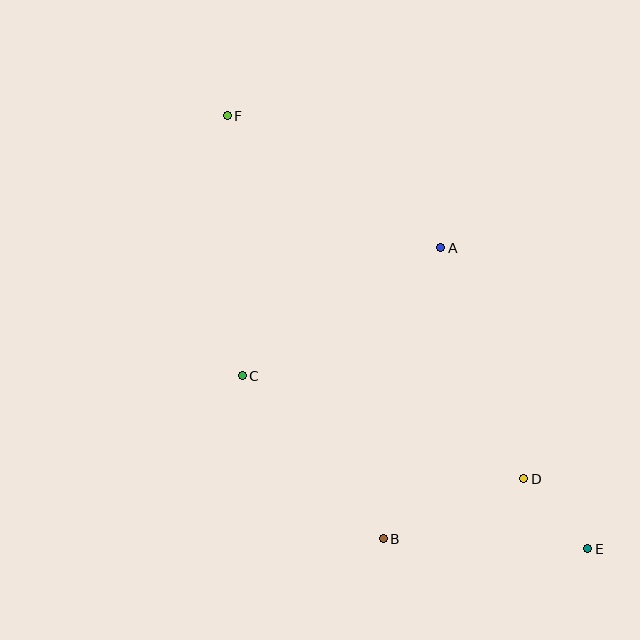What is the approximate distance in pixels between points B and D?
The distance between B and D is approximately 153 pixels.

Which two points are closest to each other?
Points D and E are closest to each other.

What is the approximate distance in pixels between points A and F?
The distance between A and F is approximately 251 pixels.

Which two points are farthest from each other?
Points E and F are farthest from each other.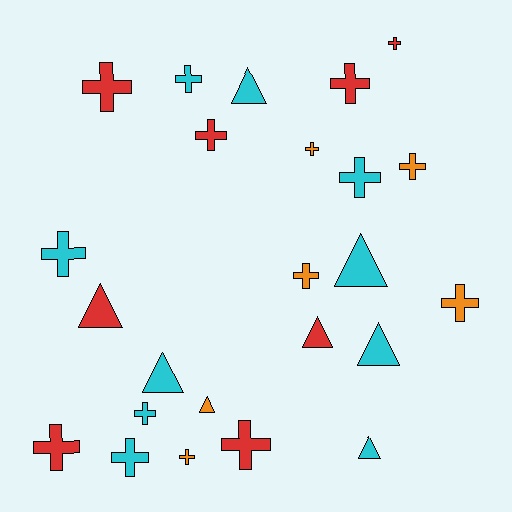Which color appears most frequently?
Cyan, with 10 objects.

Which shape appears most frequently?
Cross, with 16 objects.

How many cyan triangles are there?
There are 5 cyan triangles.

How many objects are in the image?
There are 24 objects.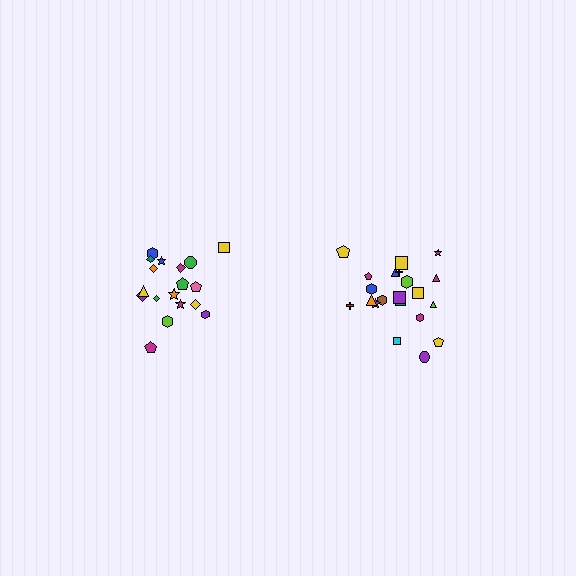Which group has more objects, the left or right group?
The right group.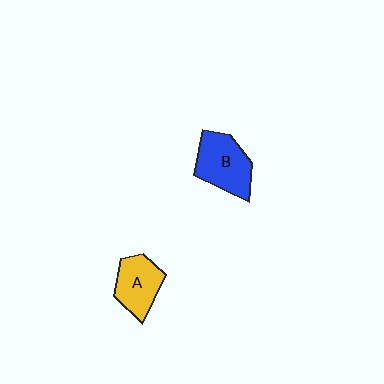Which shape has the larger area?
Shape B (blue).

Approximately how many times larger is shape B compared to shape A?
Approximately 1.2 times.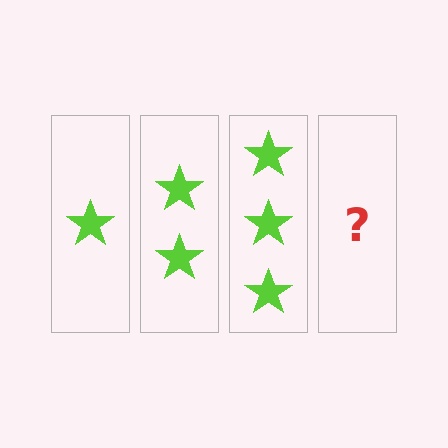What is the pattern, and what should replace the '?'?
The pattern is that each step adds one more star. The '?' should be 4 stars.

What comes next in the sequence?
The next element should be 4 stars.